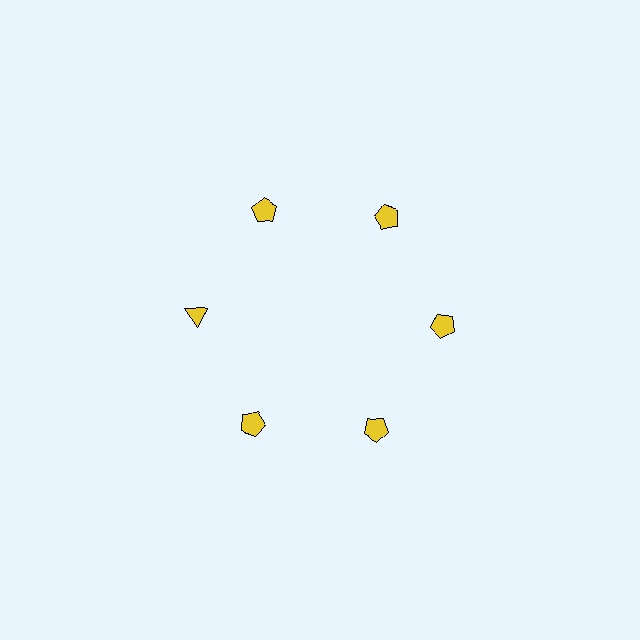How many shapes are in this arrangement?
There are 6 shapes arranged in a ring pattern.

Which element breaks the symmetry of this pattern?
The yellow triangle at roughly the 9 o'clock position breaks the symmetry. All other shapes are yellow pentagons.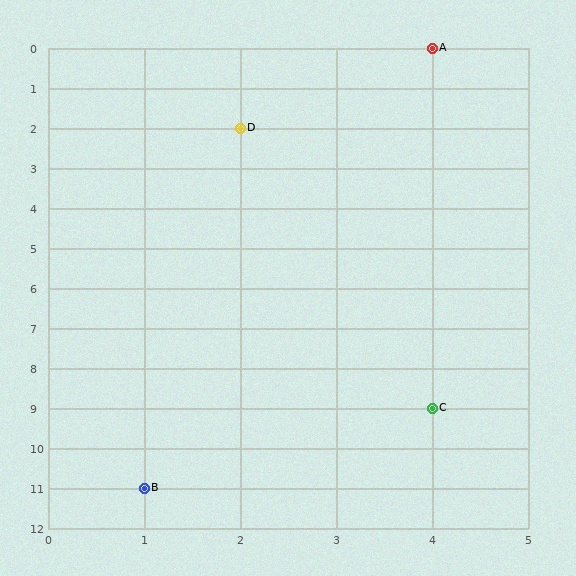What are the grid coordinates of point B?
Point B is at grid coordinates (1, 11).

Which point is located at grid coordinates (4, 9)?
Point C is at (4, 9).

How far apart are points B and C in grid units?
Points B and C are 3 columns and 2 rows apart (about 3.6 grid units diagonally).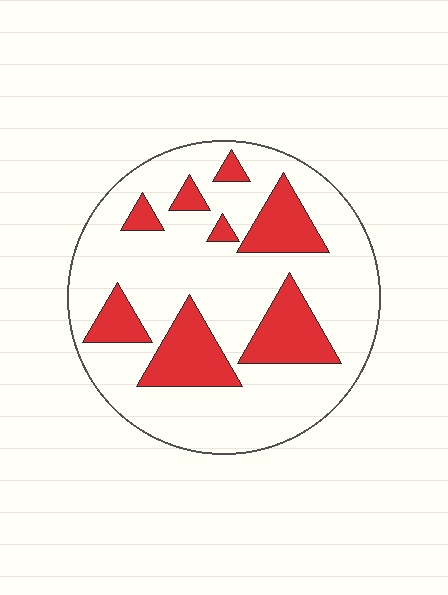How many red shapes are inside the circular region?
8.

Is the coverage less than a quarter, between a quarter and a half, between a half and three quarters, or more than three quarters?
Less than a quarter.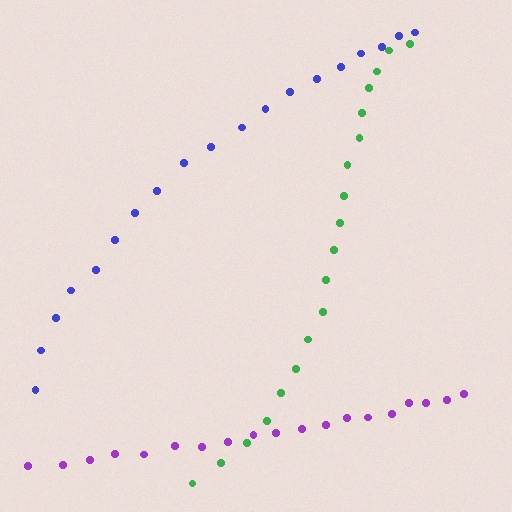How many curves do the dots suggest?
There are 3 distinct paths.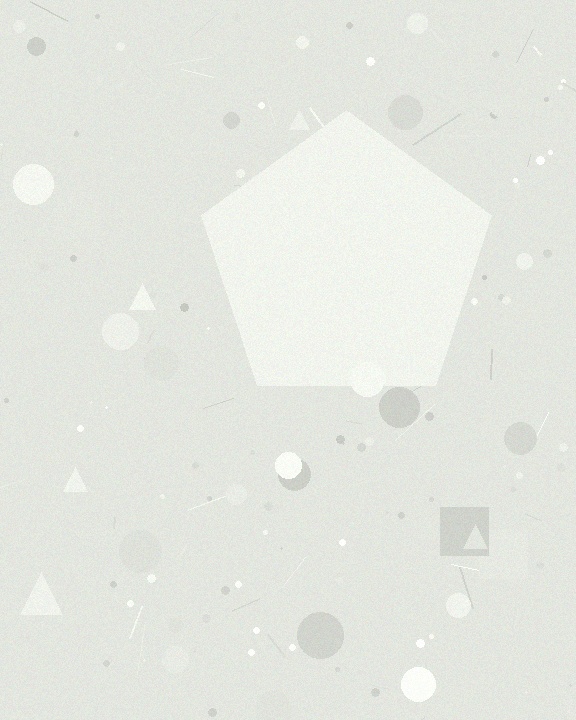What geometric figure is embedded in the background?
A pentagon is embedded in the background.